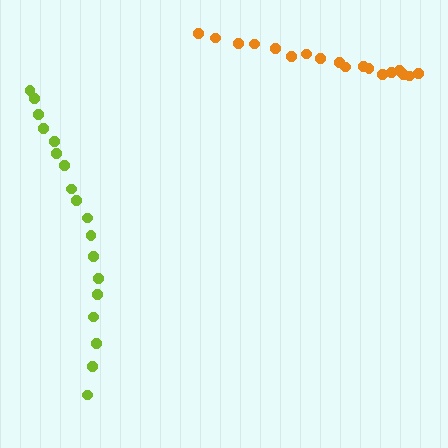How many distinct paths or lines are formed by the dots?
There are 2 distinct paths.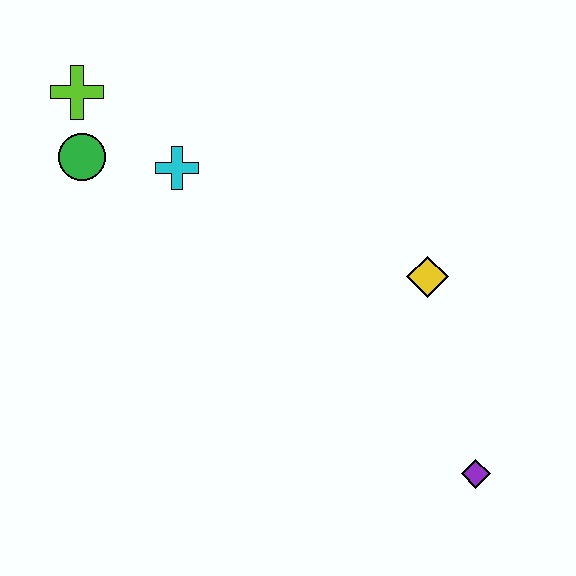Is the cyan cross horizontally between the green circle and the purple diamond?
Yes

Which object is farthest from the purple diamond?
The lime cross is farthest from the purple diamond.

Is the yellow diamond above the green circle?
No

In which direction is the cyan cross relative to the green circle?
The cyan cross is to the right of the green circle.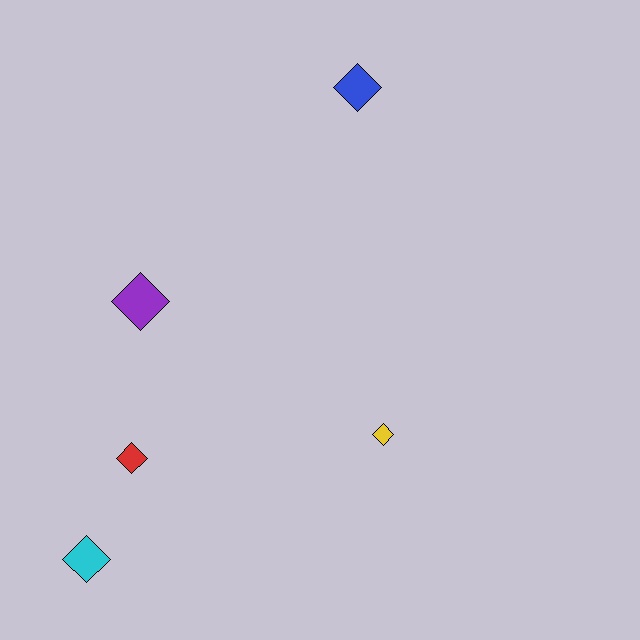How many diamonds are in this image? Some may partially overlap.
There are 5 diamonds.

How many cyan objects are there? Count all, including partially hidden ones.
There is 1 cyan object.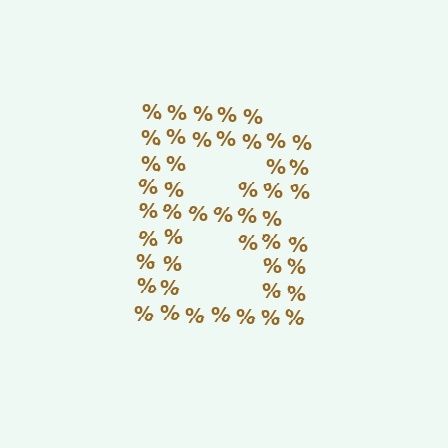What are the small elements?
The small elements are percent signs.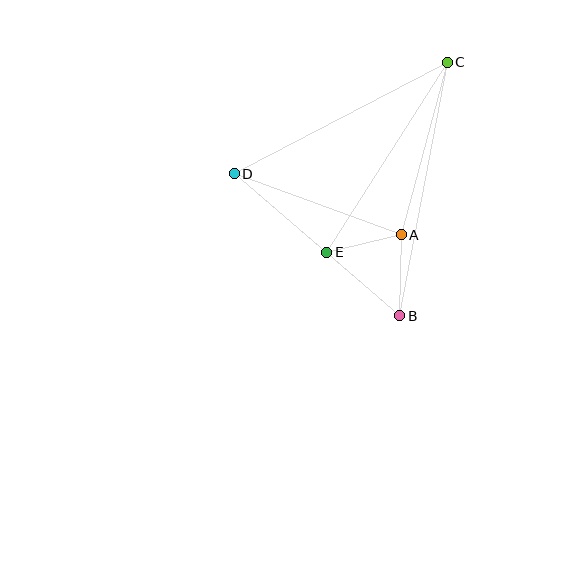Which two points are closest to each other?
Points A and E are closest to each other.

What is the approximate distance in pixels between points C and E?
The distance between C and E is approximately 225 pixels.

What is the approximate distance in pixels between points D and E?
The distance between D and E is approximately 121 pixels.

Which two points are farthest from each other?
Points B and C are farthest from each other.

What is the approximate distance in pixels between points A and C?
The distance between A and C is approximately 178 pixels.